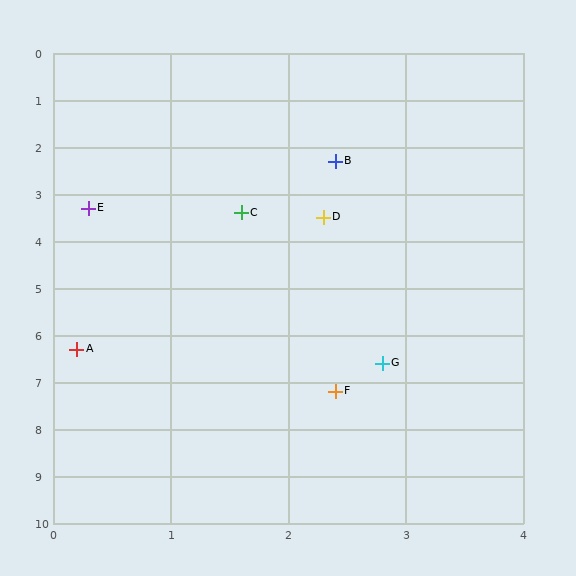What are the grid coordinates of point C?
Point C is at approximately (1.6, 3.4).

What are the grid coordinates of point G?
Point G is at approximately (2.8, 6.6).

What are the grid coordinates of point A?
Point A is at approximately (0.2, 6.3).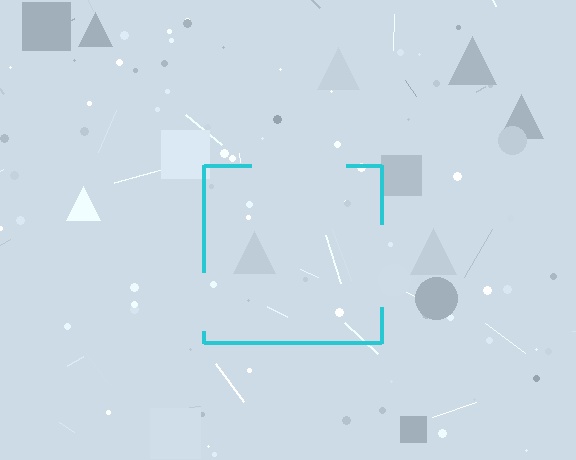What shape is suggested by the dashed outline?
The dashed outline suggests a square.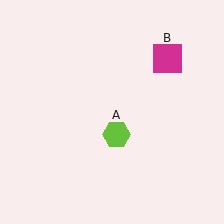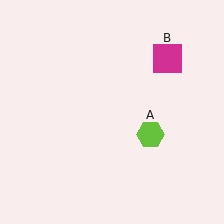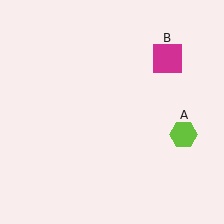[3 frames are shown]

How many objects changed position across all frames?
1 object changed position: lime hexagon (object A).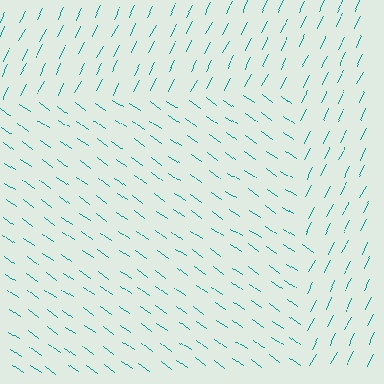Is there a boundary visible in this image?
Yes, there is a texture boundary formed by a change in line orientation.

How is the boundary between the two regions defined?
The boundary is defined purely by a change in line orientation (approximately 81 degrees difference). All lines are the same color and thickness.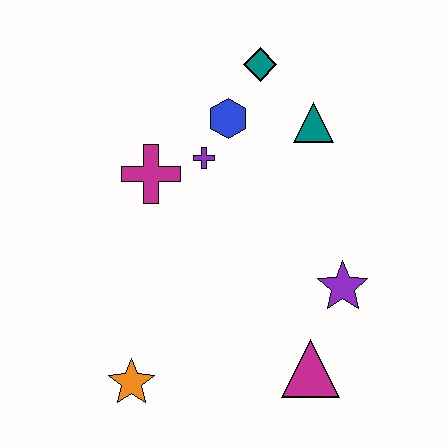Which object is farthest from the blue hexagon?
The orange star is farthest from the blue hexagon.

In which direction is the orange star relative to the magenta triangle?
The orange star is to the left of the magenta triangle.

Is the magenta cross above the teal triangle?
No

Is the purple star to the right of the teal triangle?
Yes